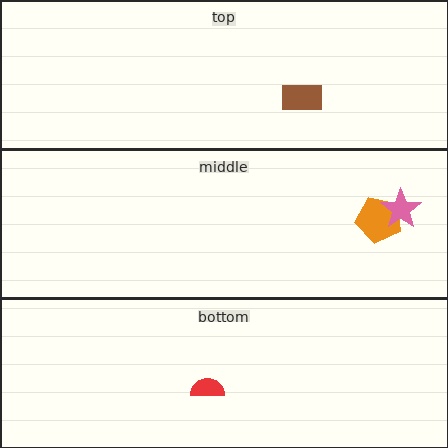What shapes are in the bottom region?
The red semicircle.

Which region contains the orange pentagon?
The middle region.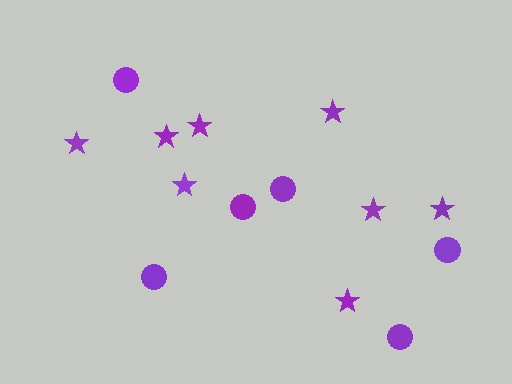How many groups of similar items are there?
There are 2 groups: one group of stars (8) and one group of circles (6).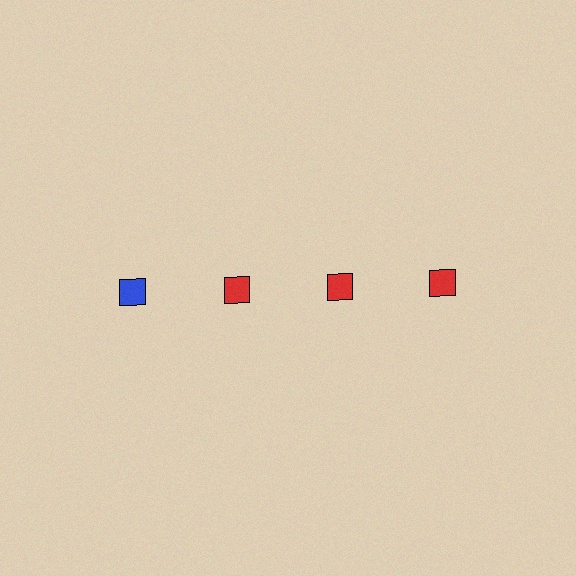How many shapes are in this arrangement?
There are 4 shapes arranged in a grid pattern.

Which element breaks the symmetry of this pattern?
The blue square in the top row, leftmost column breaks the symmetry. All other shapes are red squares.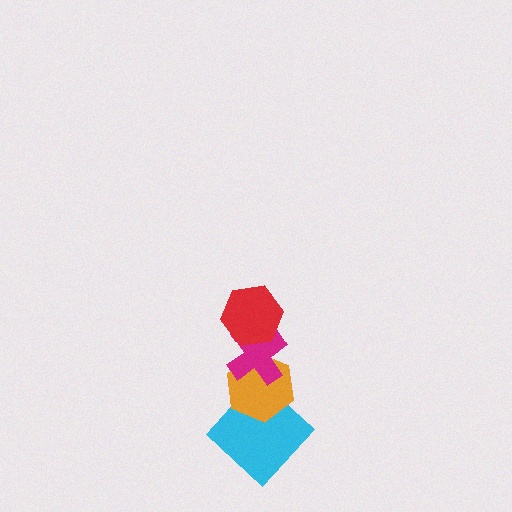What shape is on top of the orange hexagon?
The magenta cross is on top of the orange hexagon.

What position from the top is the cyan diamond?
The cyan diamond is 4th from the top.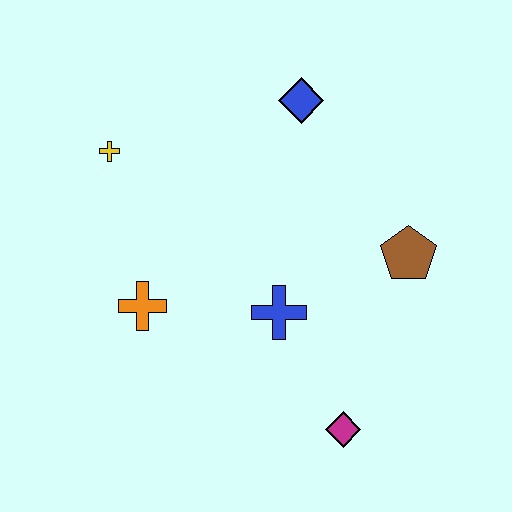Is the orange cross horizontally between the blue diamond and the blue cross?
No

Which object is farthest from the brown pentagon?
The yellow cross is farthest from the brown pentagon.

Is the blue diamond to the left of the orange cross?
No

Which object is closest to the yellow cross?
The orange cross is closest to the yellow cross.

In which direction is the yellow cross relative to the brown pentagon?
The yellow cross is to the left of the brown pentagon.